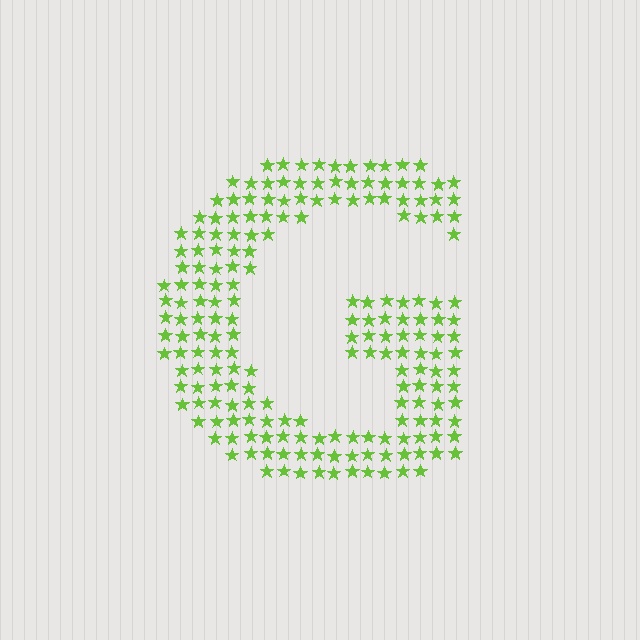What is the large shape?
The large shape is the letter G.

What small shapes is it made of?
It is made of small stars.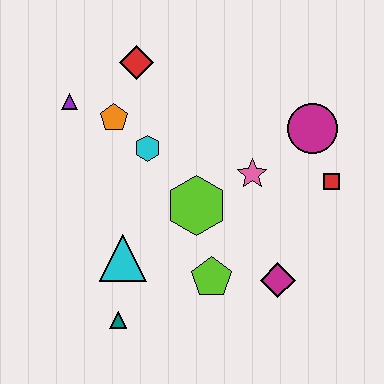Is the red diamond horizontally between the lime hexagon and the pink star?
No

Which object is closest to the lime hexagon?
The pink star is closest to the lime hexagon.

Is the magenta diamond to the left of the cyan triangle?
No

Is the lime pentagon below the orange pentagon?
Yes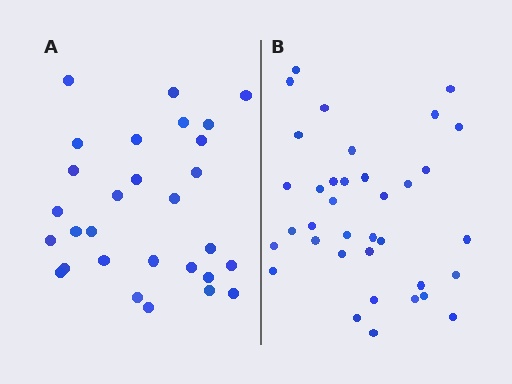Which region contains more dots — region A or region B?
Region B (the right region) has more dots.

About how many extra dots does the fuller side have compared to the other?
Region B has roughly 8 or so more dots than region A.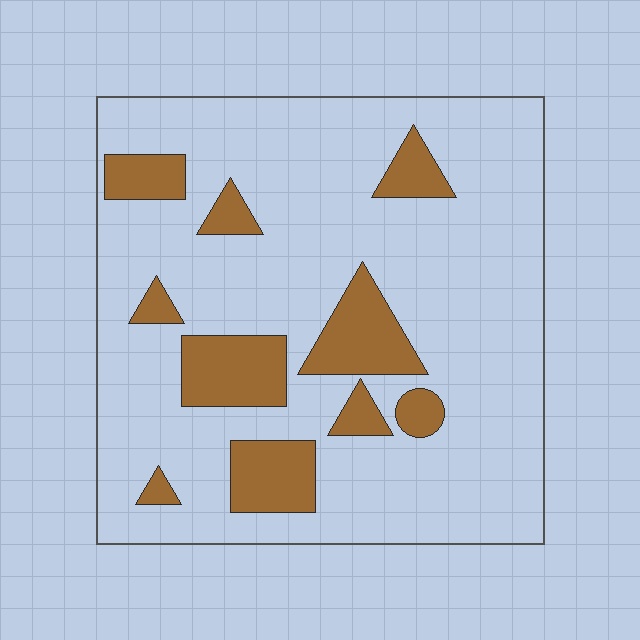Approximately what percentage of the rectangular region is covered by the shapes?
Approximately 20%.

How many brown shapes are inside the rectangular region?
10.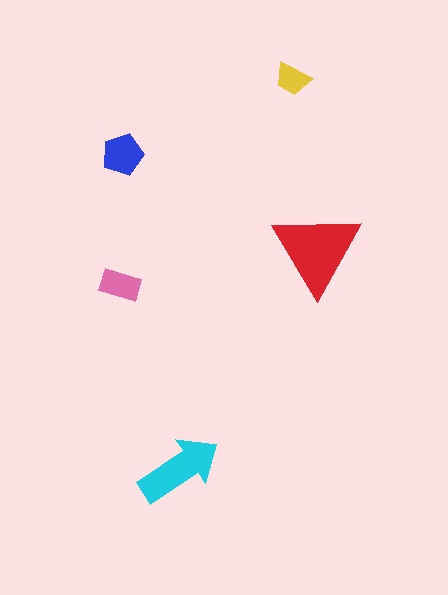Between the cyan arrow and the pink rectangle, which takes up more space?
The cyan arrow.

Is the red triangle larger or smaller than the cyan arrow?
Larger.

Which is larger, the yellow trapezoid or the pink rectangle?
The pink rectangle.